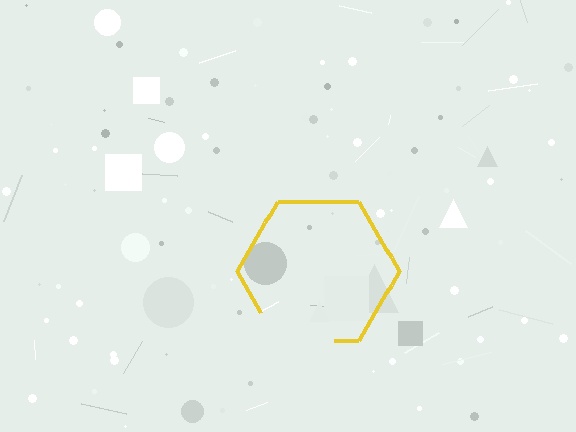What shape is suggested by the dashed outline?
The dashed outline suggests a hexagon.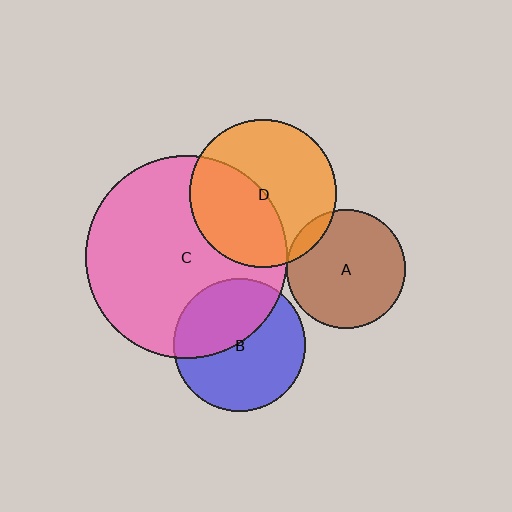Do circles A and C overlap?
Yes.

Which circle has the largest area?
Circle C (pink).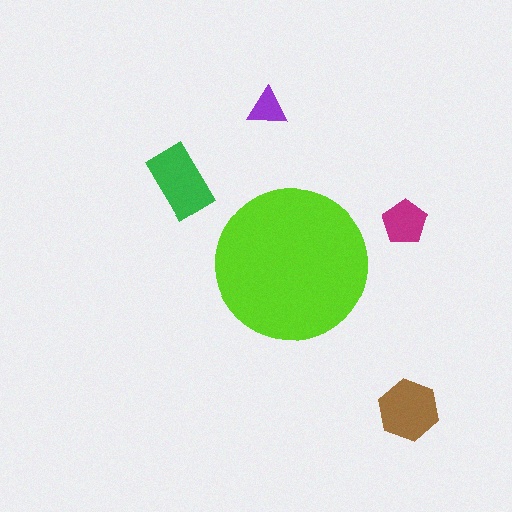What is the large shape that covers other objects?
A lime circle.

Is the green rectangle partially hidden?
No, the green rectangle is fully visible.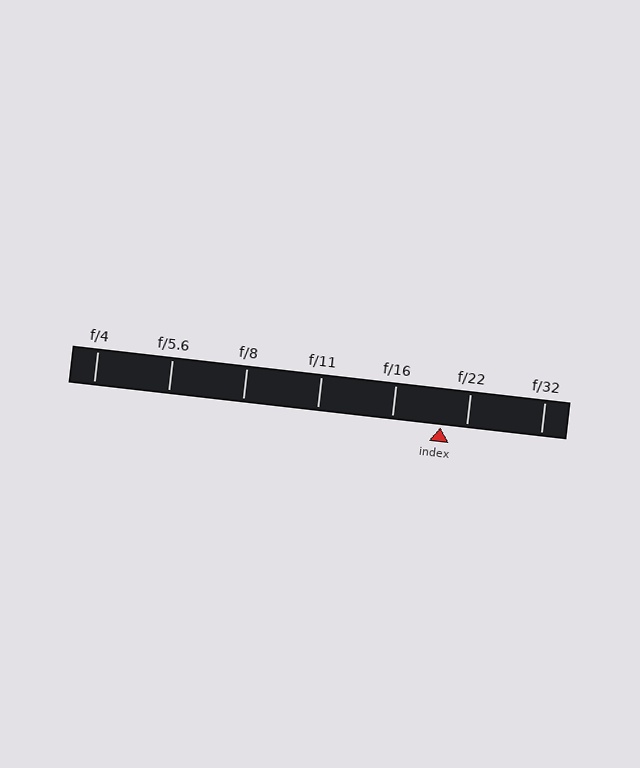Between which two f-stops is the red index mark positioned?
The index mark is between f/16 and f/22.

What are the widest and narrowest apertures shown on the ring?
The widest aperture shown is f/4 and the narrowest is f/32.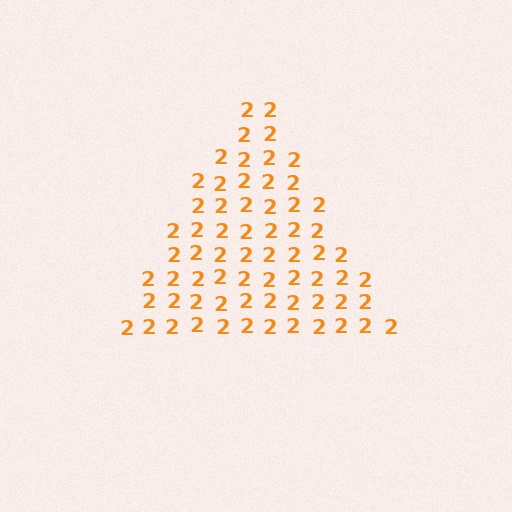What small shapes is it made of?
It is made of small digit 2's.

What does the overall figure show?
The overall figure shows a triangle.